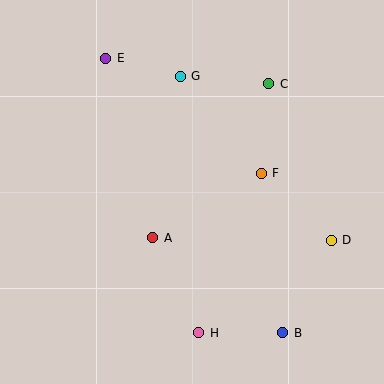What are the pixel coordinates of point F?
Point F is at (261, 173).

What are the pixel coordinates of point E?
Point E is at (106, 58).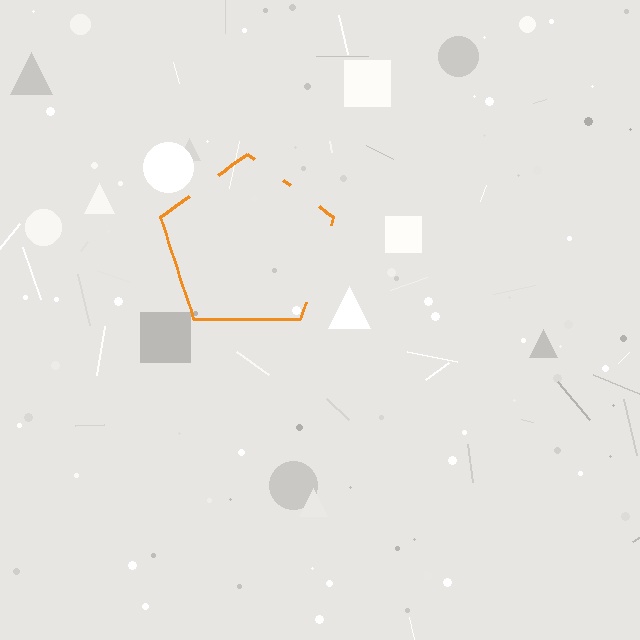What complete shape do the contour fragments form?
The contour fragments form a pentagon.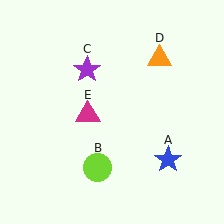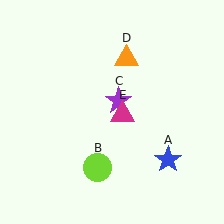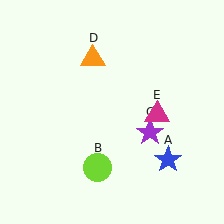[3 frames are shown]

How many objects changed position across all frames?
3 objects changed position: purple star (object C), orange triangle (object D), magenta triangle (object E).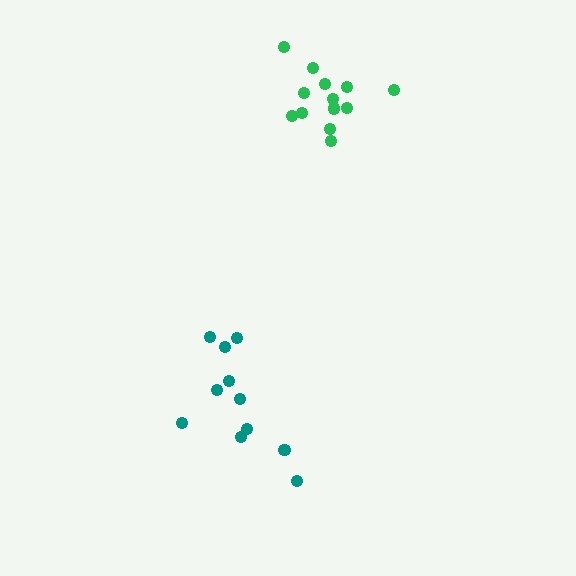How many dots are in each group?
Group 1: 12 dots, Group 2: 13 dots (25 total).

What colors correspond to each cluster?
The clusters are colored: teal, green.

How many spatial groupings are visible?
There are 2 spatial groupings.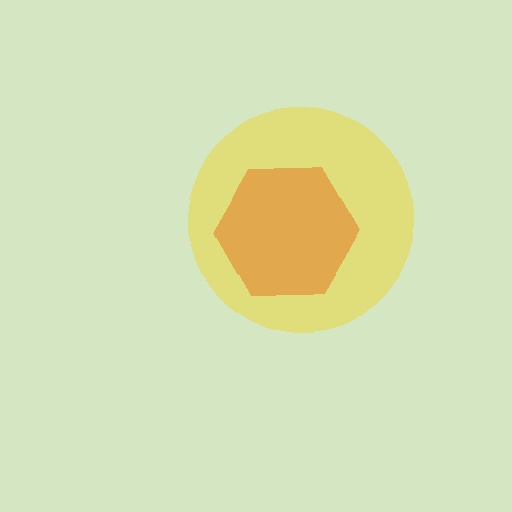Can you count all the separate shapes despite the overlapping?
Yes, there are 2 separate shapes.